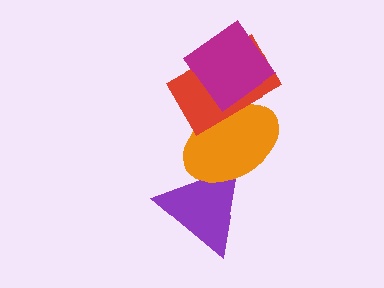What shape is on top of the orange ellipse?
The red rectangle is on top of the orange ellipse.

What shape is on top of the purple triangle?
The orange ellipse is on top of the purple triangle.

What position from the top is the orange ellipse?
The orange ellipse is 3rd from the top.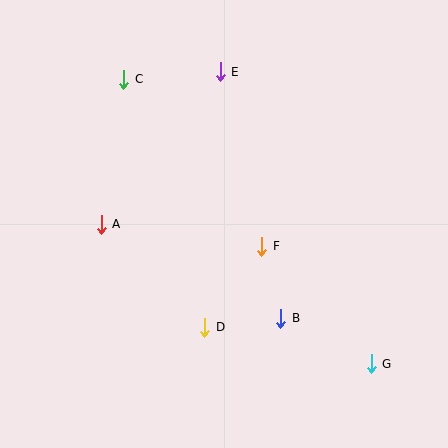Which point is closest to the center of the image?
Point F at (262, 246) is closest to the center.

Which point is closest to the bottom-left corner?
Point D is closest to the bottom-left corner.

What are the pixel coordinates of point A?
Point A is at (101, 224).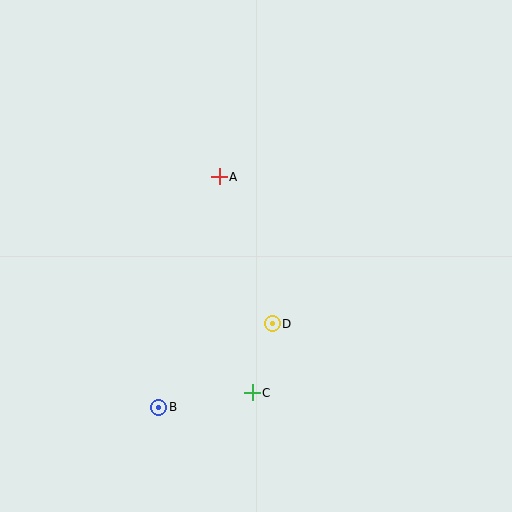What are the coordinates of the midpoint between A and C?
The midpoint between A and C is at (236, 285).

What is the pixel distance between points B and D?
The distance between B and D is 141 pixels.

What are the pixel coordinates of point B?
Point B is at (159, 407).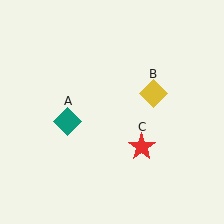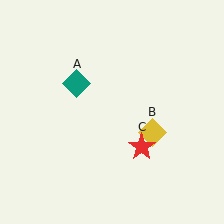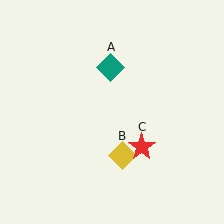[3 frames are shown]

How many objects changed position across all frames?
2 objects changed position: teal diamond (object A), yellow diamond (object B).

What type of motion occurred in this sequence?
The teal diamond (object A), yellow diamond (object B) rotated clockwise around the center of the scene.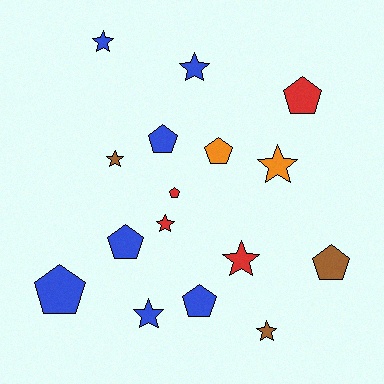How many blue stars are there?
There are 3 blue stars.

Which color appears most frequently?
Blue, with 7 objects.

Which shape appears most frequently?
Pentagon, with 8 objects.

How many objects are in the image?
There are 16 objects.